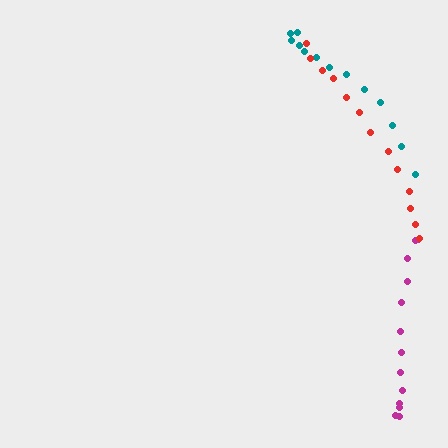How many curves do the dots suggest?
There are 3 distinct paths.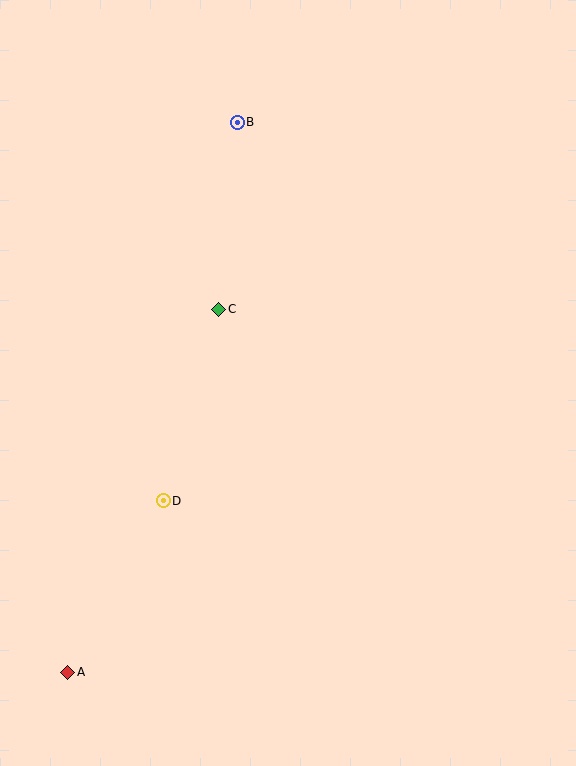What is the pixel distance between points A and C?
The distance between A and C is 393 pixels.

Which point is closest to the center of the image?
Point C at (219, 309) is closest to the center.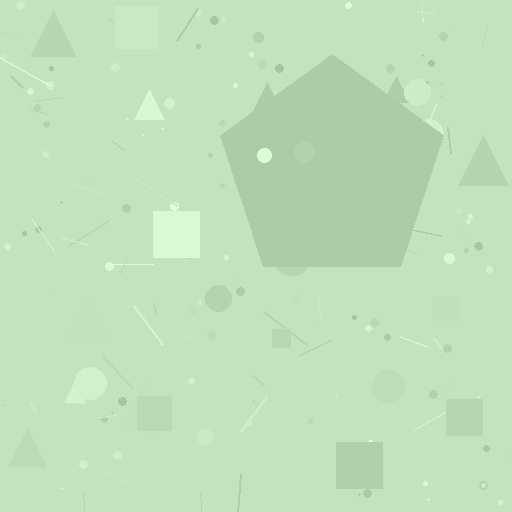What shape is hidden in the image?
A pentagon is hidden in the image.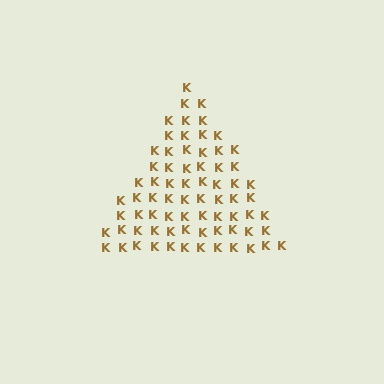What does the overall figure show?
The overall figure shows a triangle.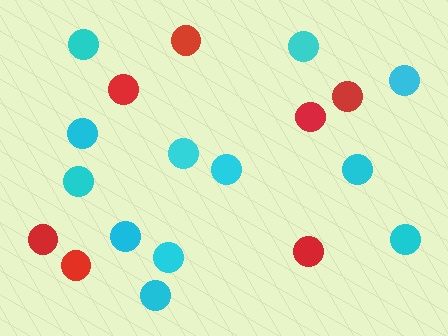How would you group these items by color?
There are 2 groups: one group of cyan circles (12) and one group of red circles (7).